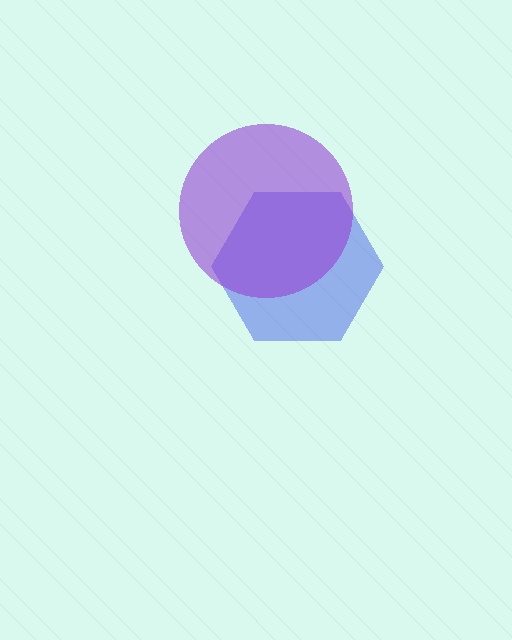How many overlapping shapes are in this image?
There are 2 overlapping shapes in the image.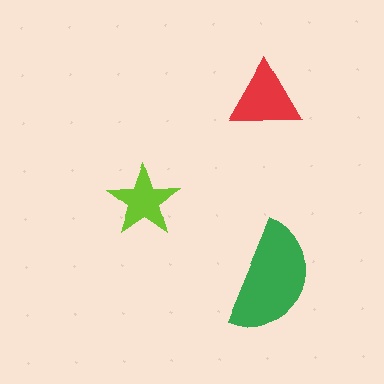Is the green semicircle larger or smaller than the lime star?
Larger.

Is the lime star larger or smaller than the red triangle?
Smaller.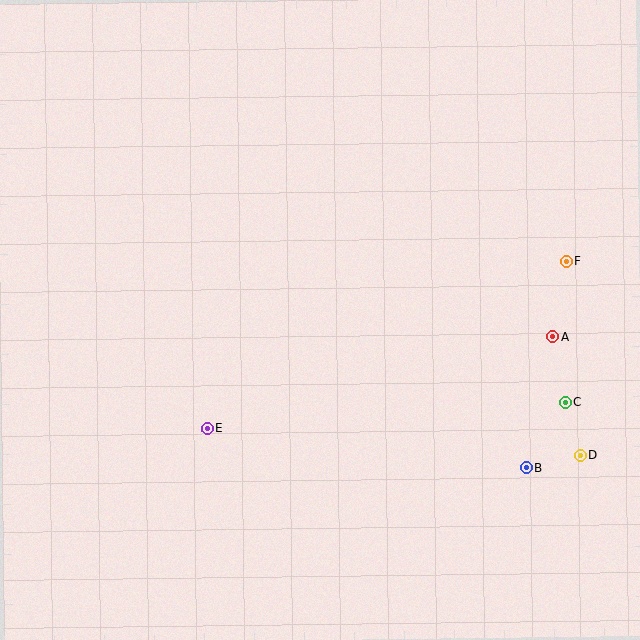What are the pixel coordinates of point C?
Point C is at (565, 402).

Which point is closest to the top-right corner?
Point F is closest to the top-right corner.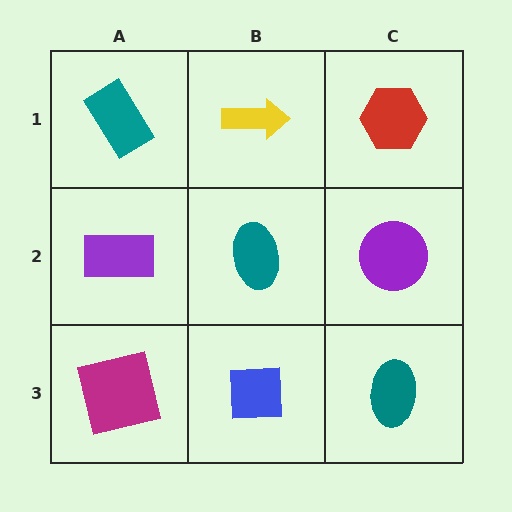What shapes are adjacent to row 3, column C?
A purple circle (row 2, column C), a blue square (row 3, column B).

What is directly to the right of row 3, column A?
A blue square.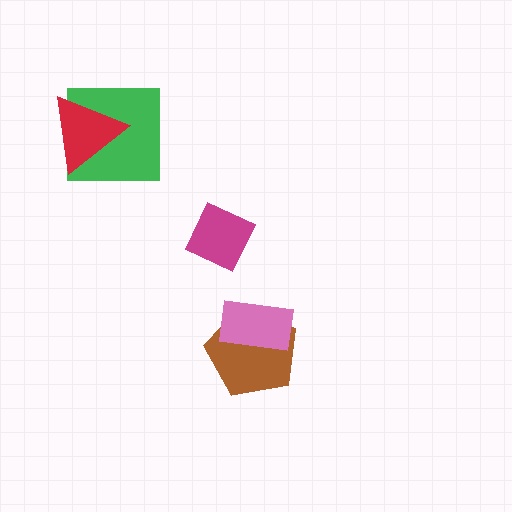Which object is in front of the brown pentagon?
The pink rectangle is in front of the brown pentagon.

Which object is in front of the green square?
The red triangle is in front of the green square.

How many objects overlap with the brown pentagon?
1 object overlaps with the brown pentagon.